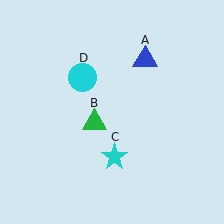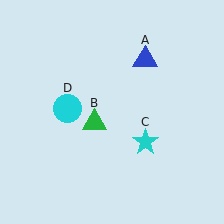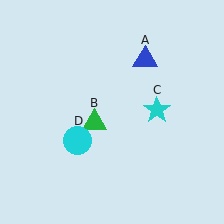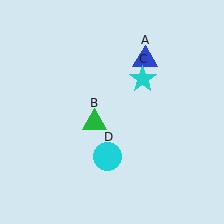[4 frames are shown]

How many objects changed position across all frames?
2 objects changed position: cyan star (object C), cyan circle (object D).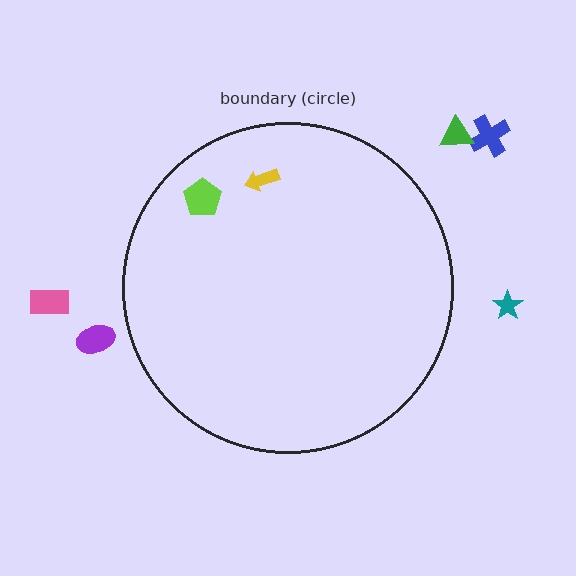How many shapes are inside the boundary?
2 inside, 5 outside.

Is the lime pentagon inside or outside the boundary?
Inside.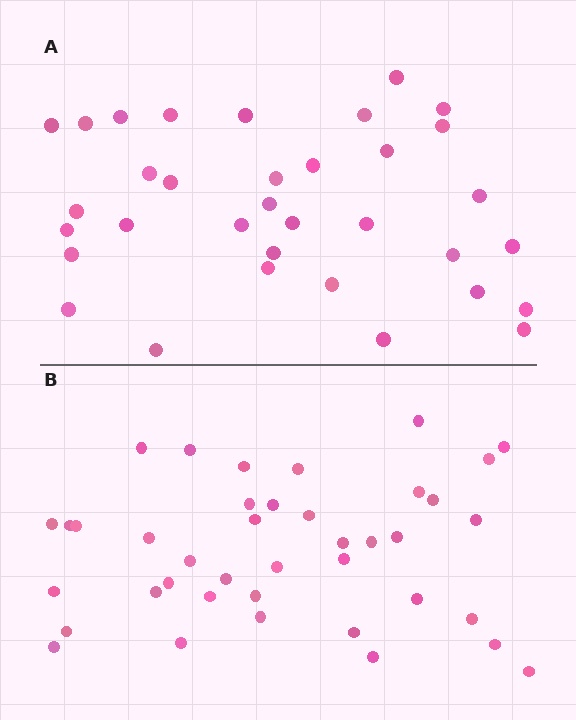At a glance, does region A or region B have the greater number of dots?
Region B (the bottom region) has more dots.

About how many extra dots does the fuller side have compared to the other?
Region B has about 6 more dots than region A.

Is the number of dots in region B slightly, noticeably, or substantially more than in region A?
Region B has only slightly more — the two regions are fairly close. The ratio is roughly 1.2 to 1.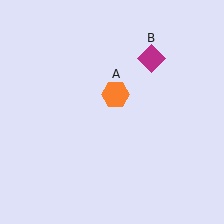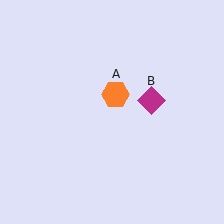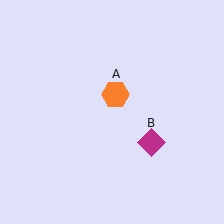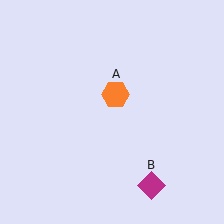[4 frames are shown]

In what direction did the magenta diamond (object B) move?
The magenta diamond (object B) moved down.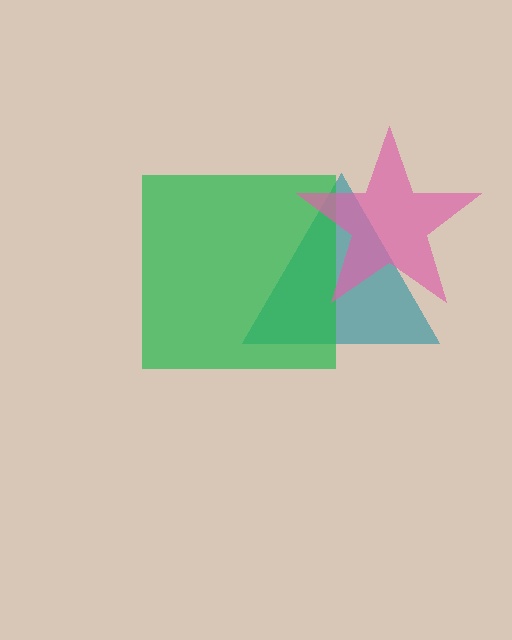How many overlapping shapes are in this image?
There are 3 overlapping shapes in the image.